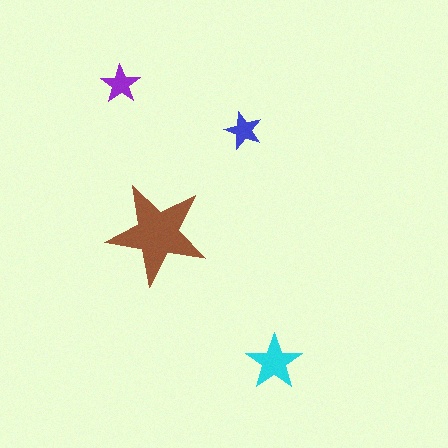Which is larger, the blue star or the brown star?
The brown one.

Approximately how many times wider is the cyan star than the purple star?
About 1.5 times wider.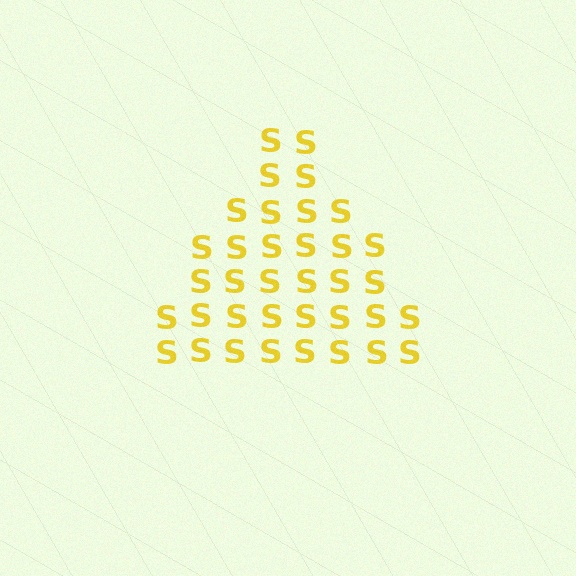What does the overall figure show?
The overall figure shows a triangle.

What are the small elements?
The small elements are letter S's.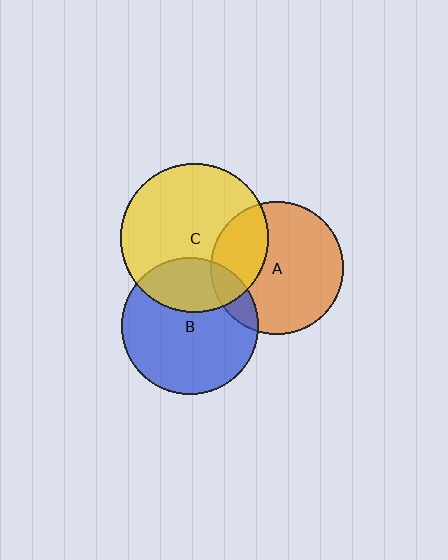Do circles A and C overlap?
Yes.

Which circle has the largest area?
Circle C (yellow).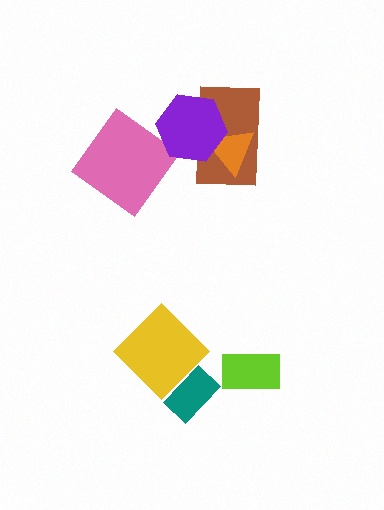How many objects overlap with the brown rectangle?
2 objects overlap with the brown rectangle.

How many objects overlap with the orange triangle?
2 objects overlap with the orange triangle.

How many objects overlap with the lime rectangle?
0 objects overlap with the lime rectangle.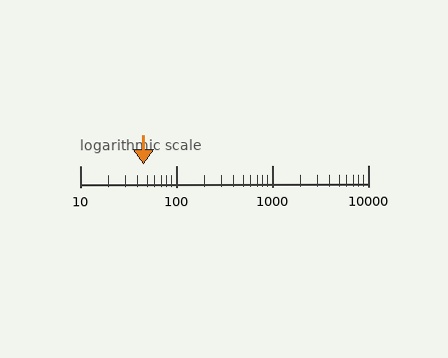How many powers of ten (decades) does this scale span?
The scale spans 3 decades, from 10 to 10000.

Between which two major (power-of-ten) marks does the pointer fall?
The pointer is between 10 and 100.